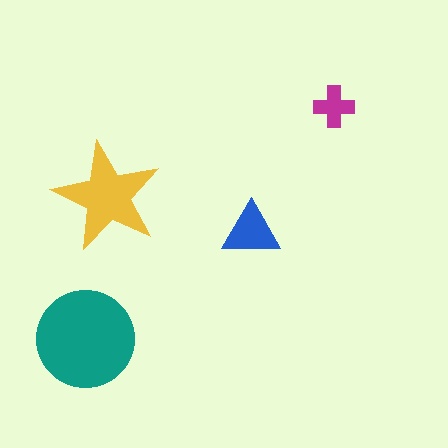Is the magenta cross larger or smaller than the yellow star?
Smaller.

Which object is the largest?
The teal circle.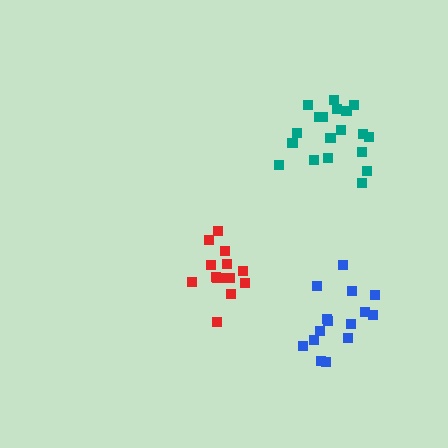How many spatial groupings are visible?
There are 3 spatial groupings.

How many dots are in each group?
Group 1: 14 dots, Group 2: 19 dots, Group 3: 15 dots (48 total).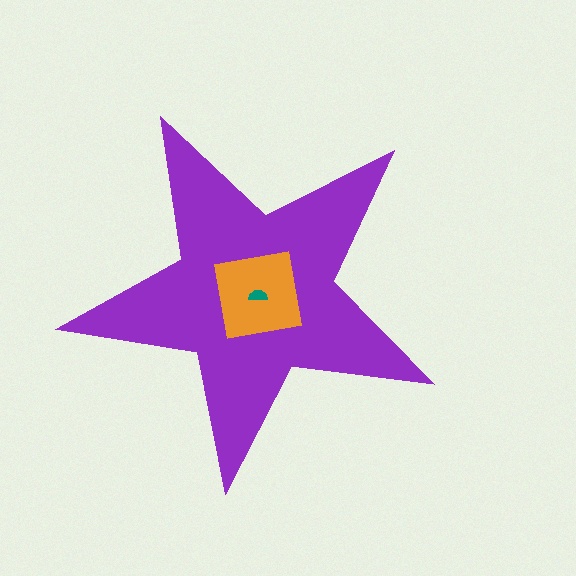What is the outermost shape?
The purple star.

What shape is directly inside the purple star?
The orange square.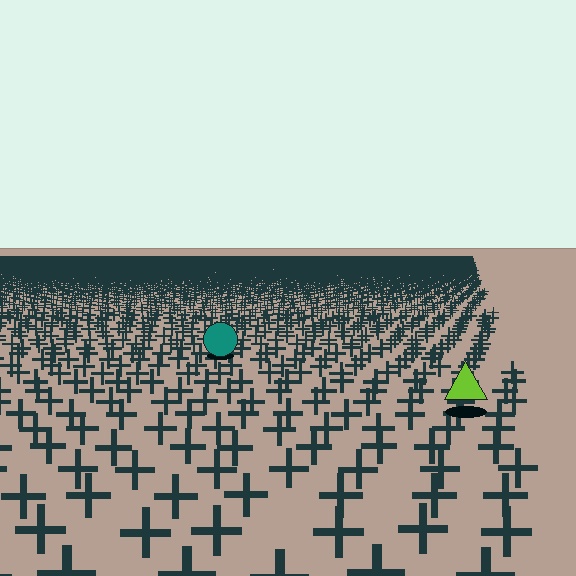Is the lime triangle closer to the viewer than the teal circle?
Yes. The lime triangle is closer — you can tell from the texture gradient: the ground texture is coarser near it.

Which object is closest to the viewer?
The lime triangle is closest. The texture marks near it are larger and more spread out.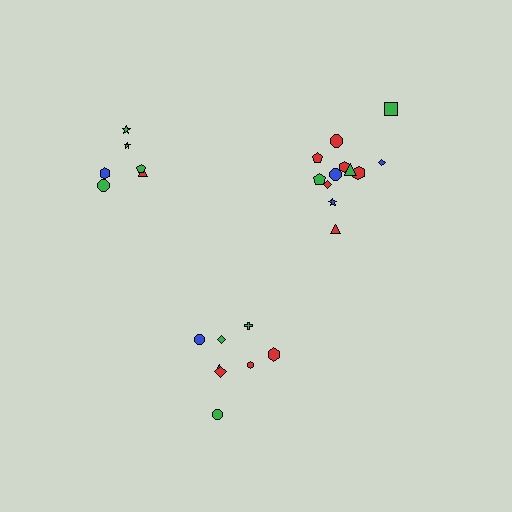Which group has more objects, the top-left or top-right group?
The top-right group.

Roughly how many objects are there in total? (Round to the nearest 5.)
Roughly 25 objects in total.